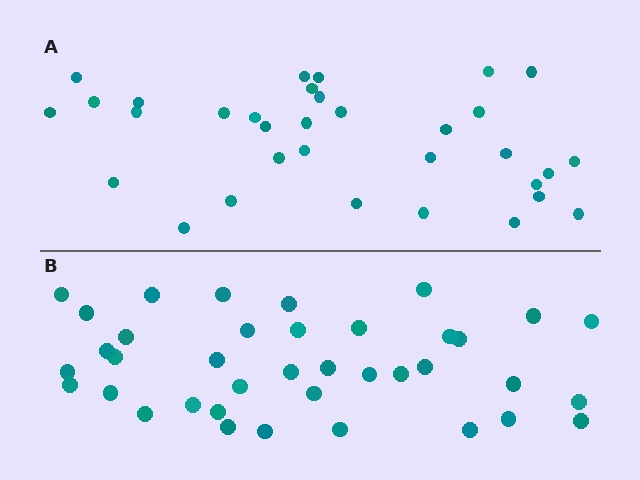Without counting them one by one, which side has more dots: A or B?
Region B (the bottom region) has more dots.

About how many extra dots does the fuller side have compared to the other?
Region B has about 5 more dots than region A.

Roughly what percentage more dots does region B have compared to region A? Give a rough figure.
About 15% more.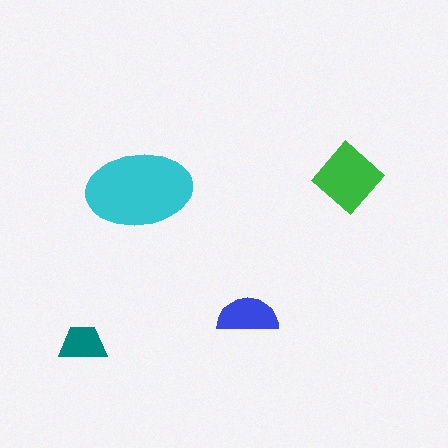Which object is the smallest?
The teal trapezoid.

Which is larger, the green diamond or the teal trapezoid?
The green diamond.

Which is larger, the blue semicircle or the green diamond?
The green diamond.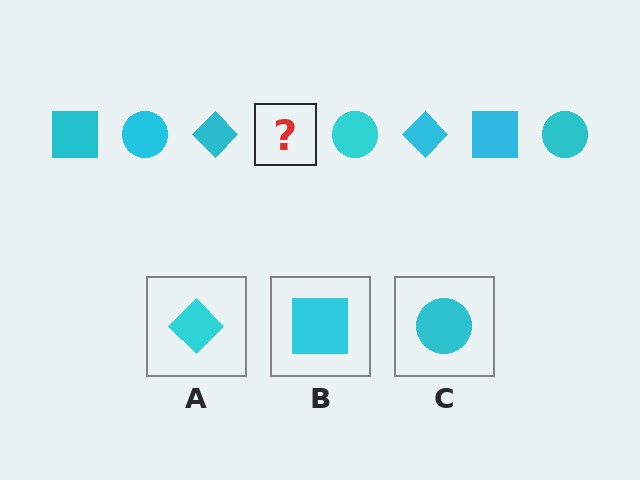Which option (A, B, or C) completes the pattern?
B.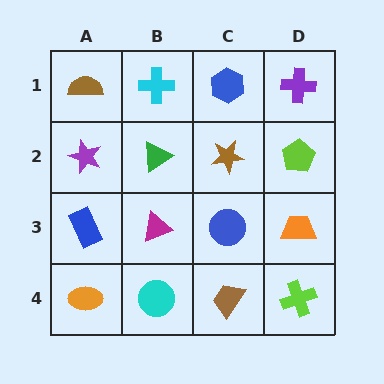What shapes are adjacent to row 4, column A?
A blue rectangle (row 3, column A), a cyan circle (row 4, column B).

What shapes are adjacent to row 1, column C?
A brown star (row 2, column C), a cyan cross (row 1, column B), a purple cross (row 1, column D).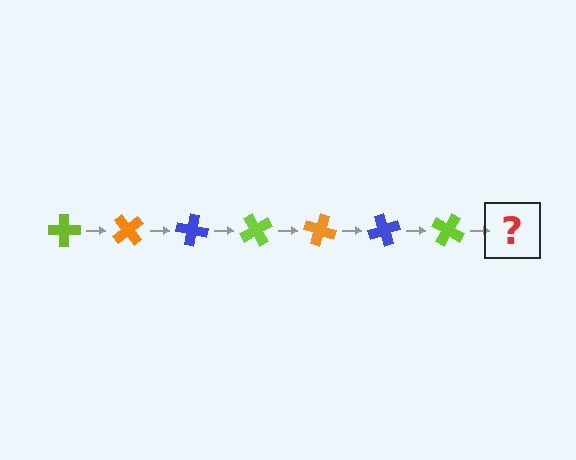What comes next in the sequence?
The next element should be an orange cross, rotated 350 degrees from the start.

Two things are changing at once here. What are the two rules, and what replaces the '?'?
The two rules are that it rotates 50 degrees each step and the color cycles through lime, orange, and blue. The '?' should be an orange cross, rotated 350 degrees from the start.